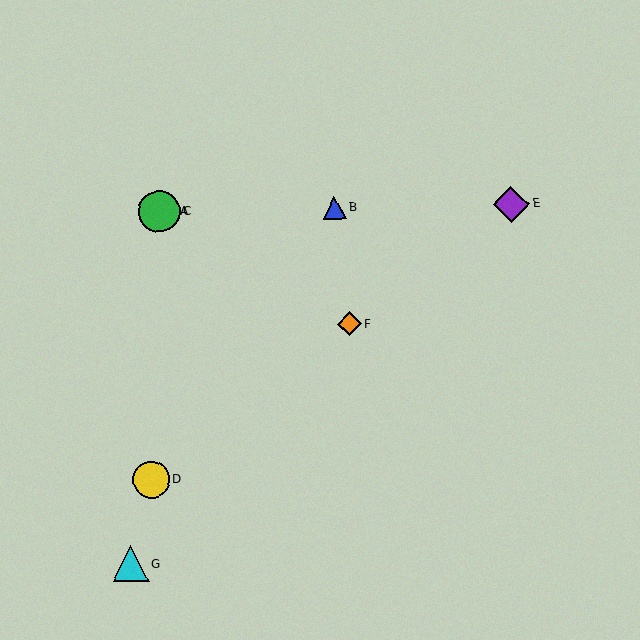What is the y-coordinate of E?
Object E is at y≈204.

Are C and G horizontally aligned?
No, C is at y≈212 and G is at y≈564.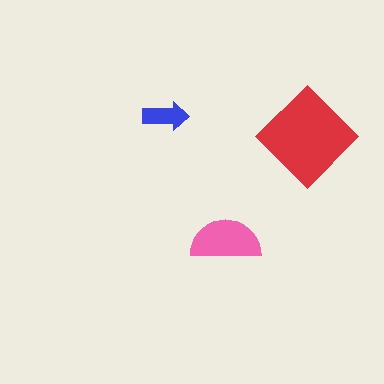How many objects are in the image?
There are 3 objects in the image.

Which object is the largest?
The red diamond.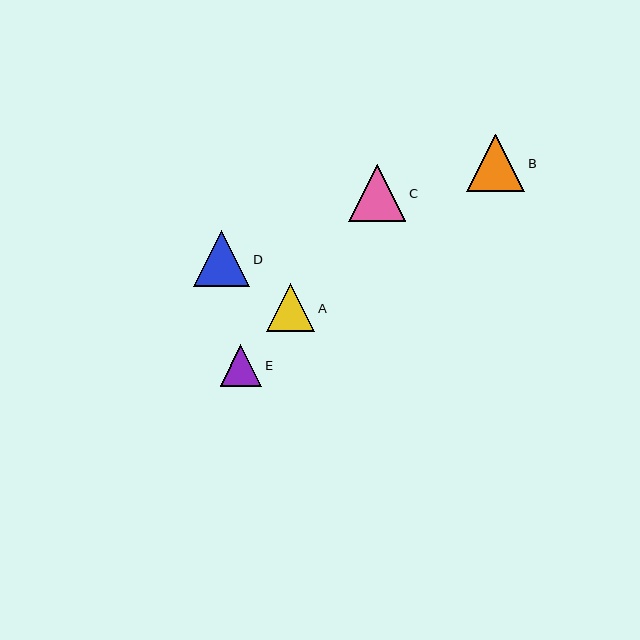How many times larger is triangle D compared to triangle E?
Triangle D is approximately 1.4 times the size of triangle E.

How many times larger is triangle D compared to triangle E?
Triangle D is approximately 1.4 times the size of triangle E.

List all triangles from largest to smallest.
From largest to smallest: B, C, D, A, E.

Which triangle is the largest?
Triangle B is the largest with a size of approximately 58 pixels.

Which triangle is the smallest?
Triangle E is the smallest with a size of approximately 42 pixels.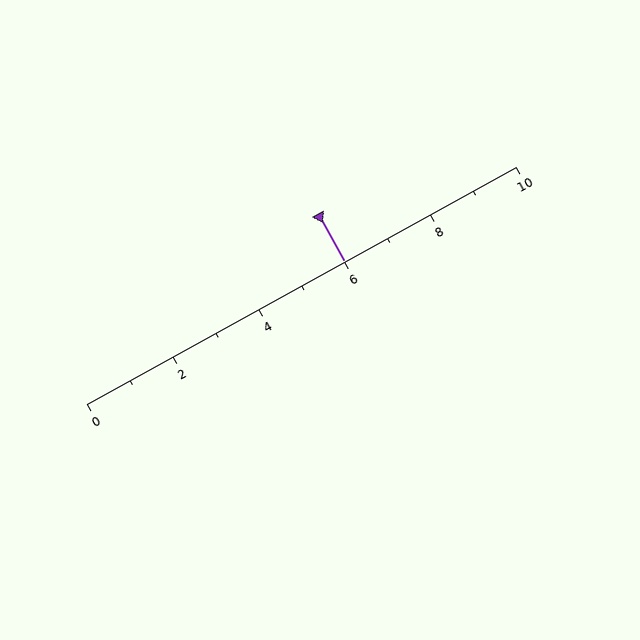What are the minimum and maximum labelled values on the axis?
The axis runs from 0 to 10.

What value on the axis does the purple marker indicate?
The marker indicates approximately 6.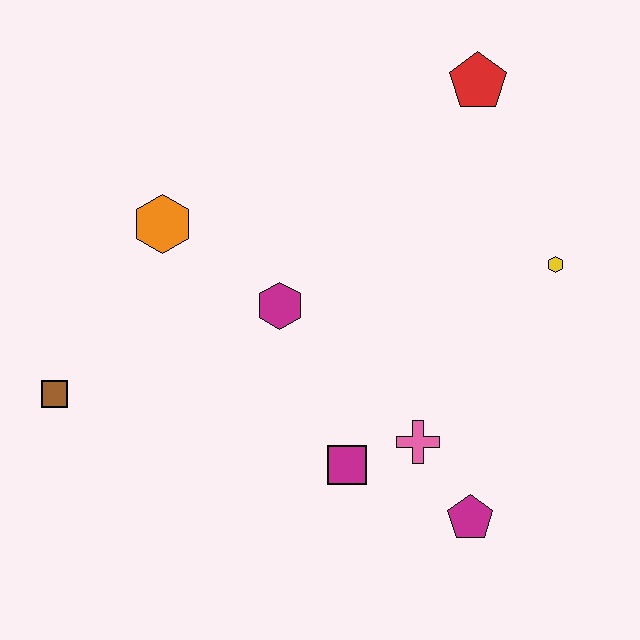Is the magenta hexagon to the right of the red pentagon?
No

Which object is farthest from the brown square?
The red pentagon is farthest from the brown square.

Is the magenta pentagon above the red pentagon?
No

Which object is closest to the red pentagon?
The yellow hexagon is closest to the red pentagon.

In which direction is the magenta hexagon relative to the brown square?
The magenta hexagon is to the right of the brown square.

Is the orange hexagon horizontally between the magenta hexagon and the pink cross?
No